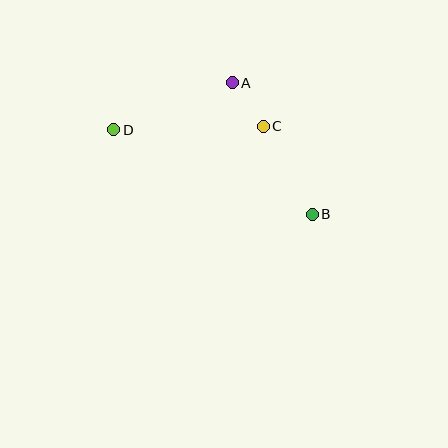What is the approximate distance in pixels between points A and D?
The distance between A and D is approximately 128 pixels.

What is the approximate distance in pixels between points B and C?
The distance between B and C is approximately 101 pixels.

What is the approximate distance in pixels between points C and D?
The distance between C and D is approximately 149 pixels.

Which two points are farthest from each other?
Points B and D are farthest from each other.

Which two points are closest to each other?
Points A and C are closest to each other.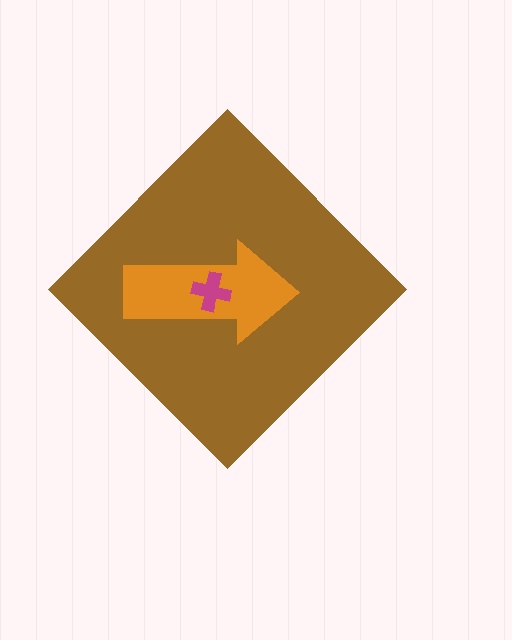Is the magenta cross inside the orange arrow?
Yes.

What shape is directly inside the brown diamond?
The orange arrow.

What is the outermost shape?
The brown diamond.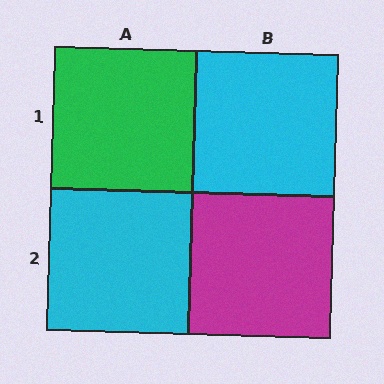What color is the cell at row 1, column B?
Cyan.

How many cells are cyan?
2 cells are cyan.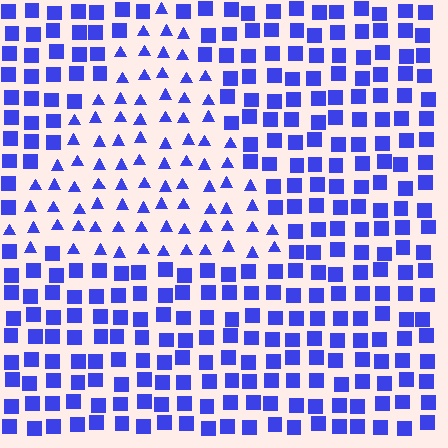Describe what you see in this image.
The image is filled with small blue elements arranged in a uniform grid. A triangle-shaped region contains triangles, while the surrounding area contains squares. The boundary is defined purely by the change in element shape.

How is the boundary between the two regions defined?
The boundary is defined by a change in element shape: triangles inside vs. squares outside. All elements share the same color and spacing.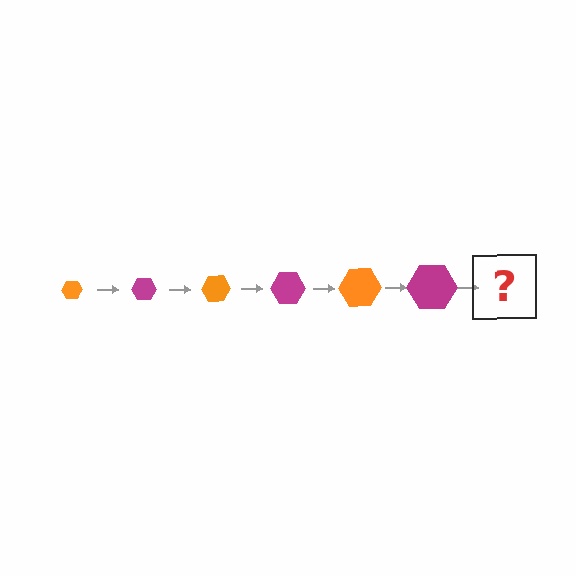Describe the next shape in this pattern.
It should be an orange hexagon, larger than the previous one.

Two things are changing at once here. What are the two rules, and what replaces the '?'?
The two rules are that the hexagon grows larger each step and the color cycles through orange and magenta. The '?' should be an orange hexagon, larger than the previous one.